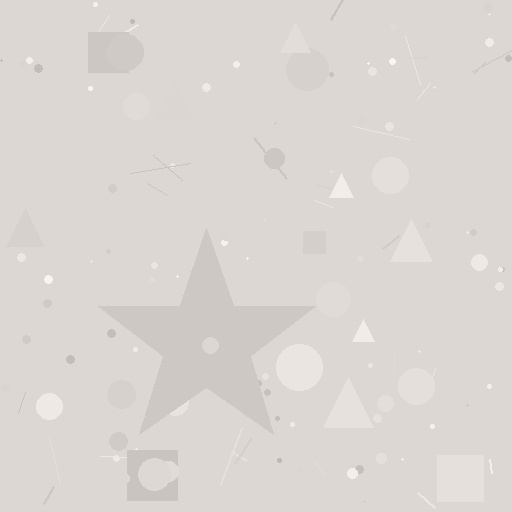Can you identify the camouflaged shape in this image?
The camouflaged shape is a star.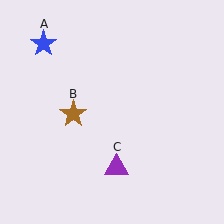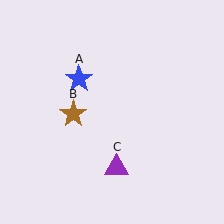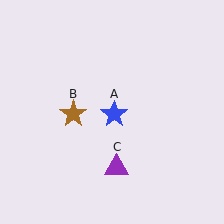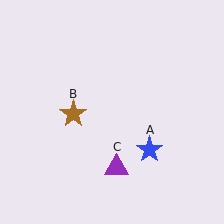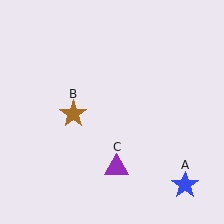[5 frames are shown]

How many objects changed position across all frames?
1 object changed position: blue star (object A).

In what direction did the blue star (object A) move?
The blue star (object A) moved down and to the right.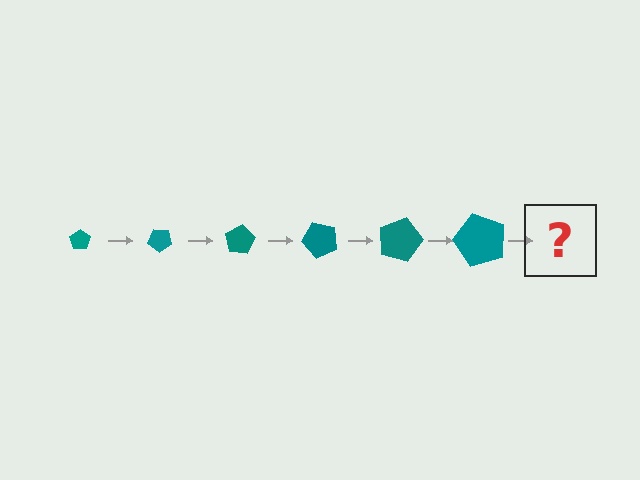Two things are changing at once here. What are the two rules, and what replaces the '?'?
The two rules are that the pentagon grows larger each step and it rotates 40 degrees each step. The '?' should be a pentagon, larger than the previous one and rotated 240 degrees from the start.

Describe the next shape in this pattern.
It should be a pentagon, larger than the previous one and rotated 240 degrees from the start.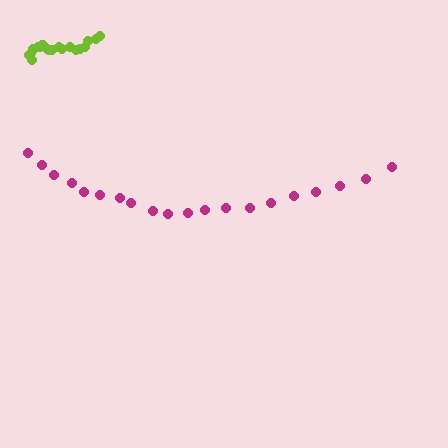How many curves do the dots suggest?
There are 2 distinct paths.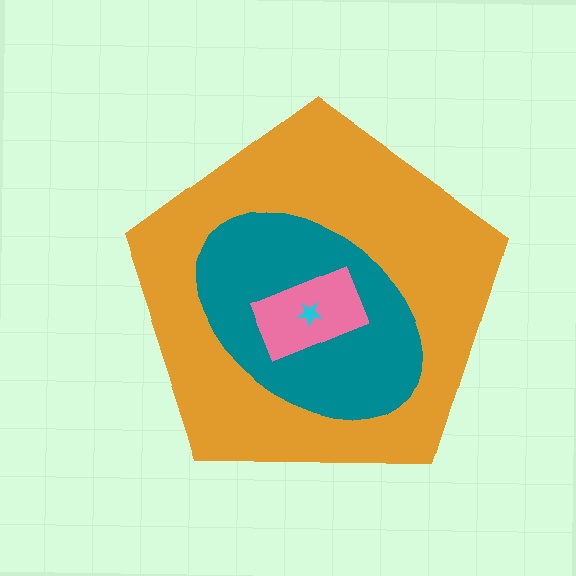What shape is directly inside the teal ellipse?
The pink rectangle.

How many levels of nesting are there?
4.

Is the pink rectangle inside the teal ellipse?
Yes.